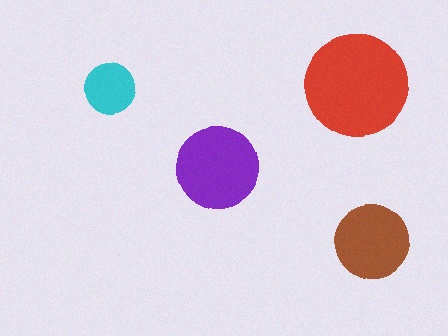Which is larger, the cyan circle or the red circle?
The red one.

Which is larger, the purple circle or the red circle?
The red one.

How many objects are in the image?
There are 4 objects in the image.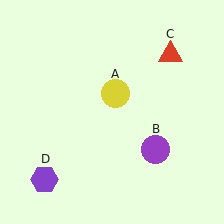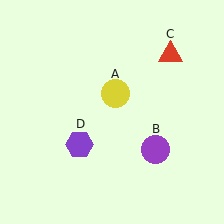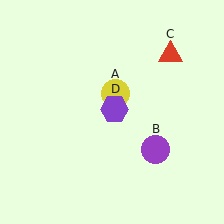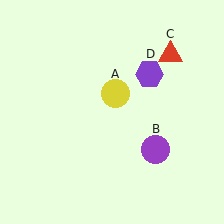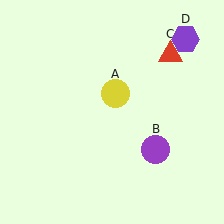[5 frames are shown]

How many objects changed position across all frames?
1 object changed position: purple hexagon (object D).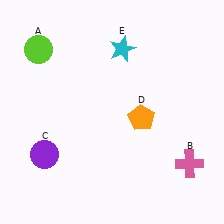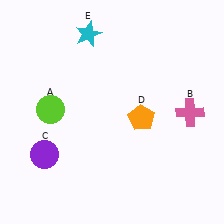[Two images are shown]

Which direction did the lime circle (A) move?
The lime circle (A) moved down.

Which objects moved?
The objects that moved are: the lime circle (A), the pink cross (B), the cyan star (E).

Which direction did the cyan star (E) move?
The cyan star (E) moved left.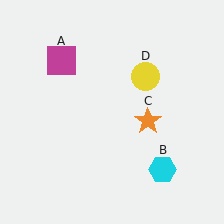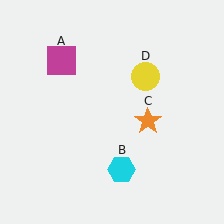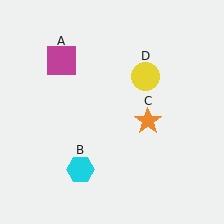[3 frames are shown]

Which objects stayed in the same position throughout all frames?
Magenta square (object A) and orange star (object C) and yellow circle (object D) remained stationary.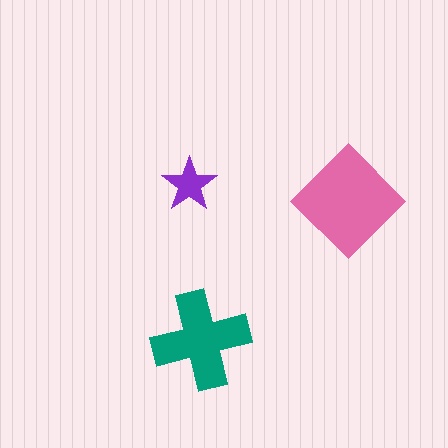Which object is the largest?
The pink diamond.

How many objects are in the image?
There are 3 objects in the image.